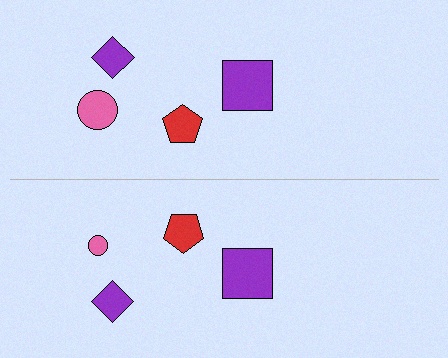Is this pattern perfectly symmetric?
No, the pattern is not perfectly symmetric. The pink circle on the bottom side has a different size than its mirror counterpart.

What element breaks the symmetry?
The pink circle on the bottom side has a different size than its mirror counterpart.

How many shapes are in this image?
There are 8 shapes in this image.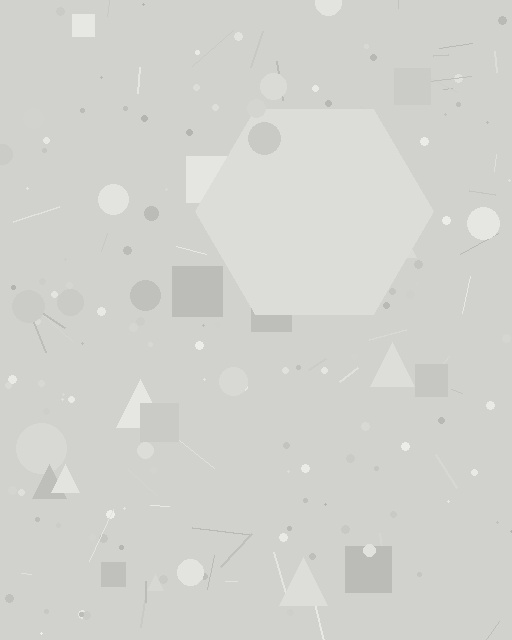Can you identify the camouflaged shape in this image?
The camouflaged shape is a hexagon.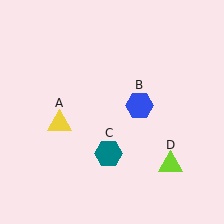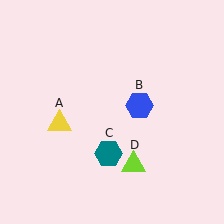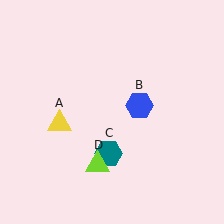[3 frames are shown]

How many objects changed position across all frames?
1 object changed position: lime triangle (object D).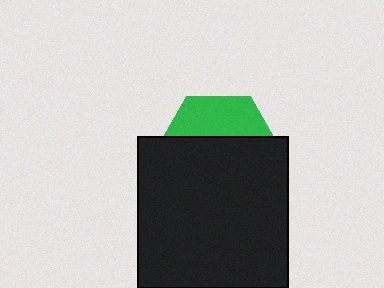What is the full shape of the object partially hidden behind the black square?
The partially hidden object is a green hexagon.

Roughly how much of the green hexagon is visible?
A small part of it is visible (roughly 32%).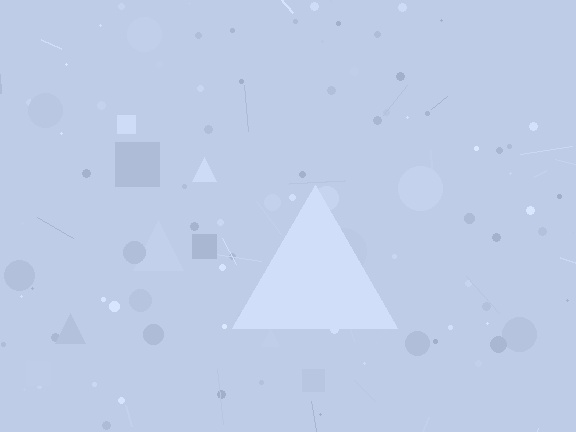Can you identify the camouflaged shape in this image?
The camouflaged shape is a triangle.